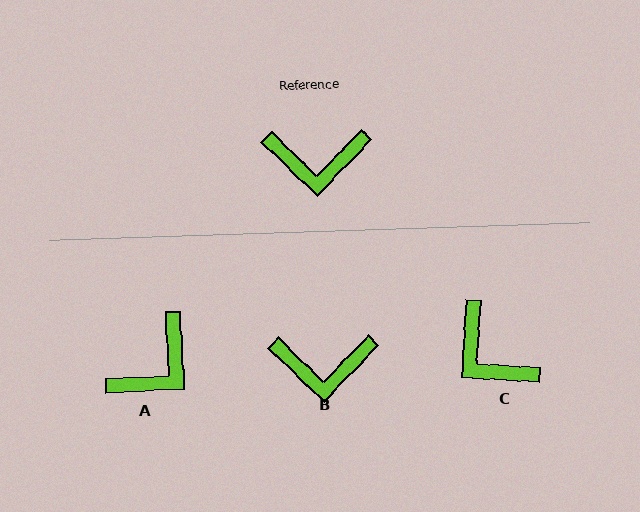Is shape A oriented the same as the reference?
No, it is off by about 47 degrees.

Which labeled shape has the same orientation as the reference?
B.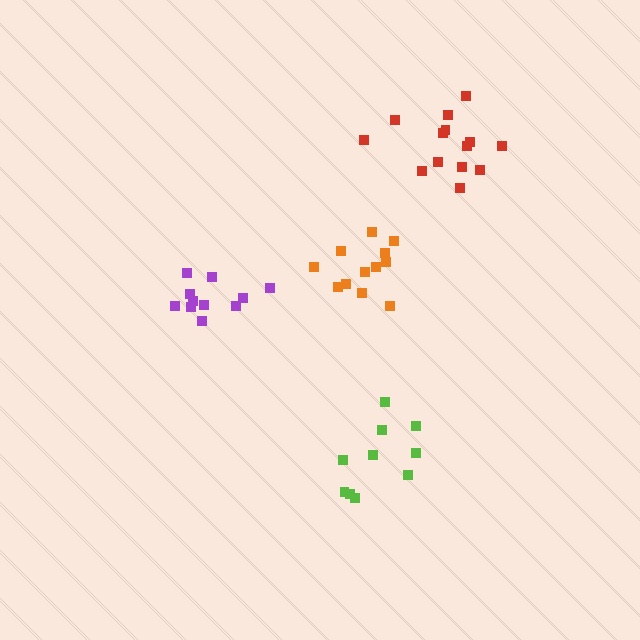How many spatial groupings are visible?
There are 4 spatial groupings.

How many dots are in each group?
Group 1: 14 dots, Group 2: 12 dots, Group 3: 11 dots, Group 4: 10 dots (47 total).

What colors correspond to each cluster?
The clusters are colored: red, orange, purple, lime.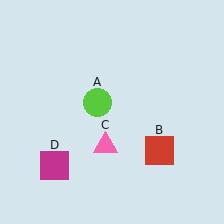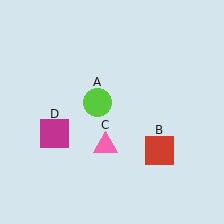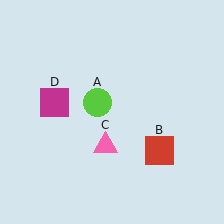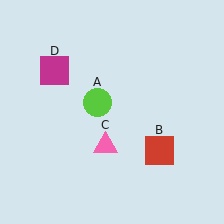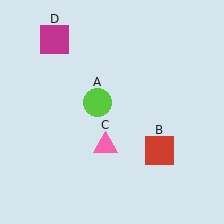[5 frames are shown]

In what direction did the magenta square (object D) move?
The magenta square (object D) moved up.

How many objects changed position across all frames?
1 object changed position: magenta square (object D).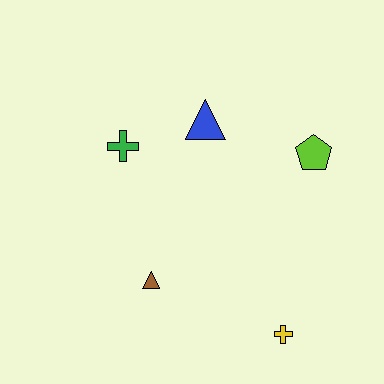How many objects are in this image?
There are 5 objects.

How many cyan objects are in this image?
There are no cyan objects.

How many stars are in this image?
There are no stars.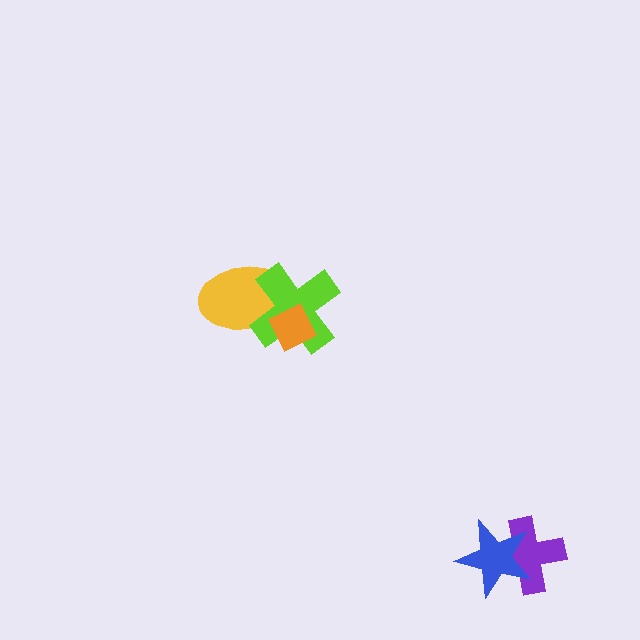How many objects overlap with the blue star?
1 object overlaps with the blue star.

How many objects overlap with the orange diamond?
2 objects overlap with the orange diamond.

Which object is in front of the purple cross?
The blue star is in front of the purple cross.